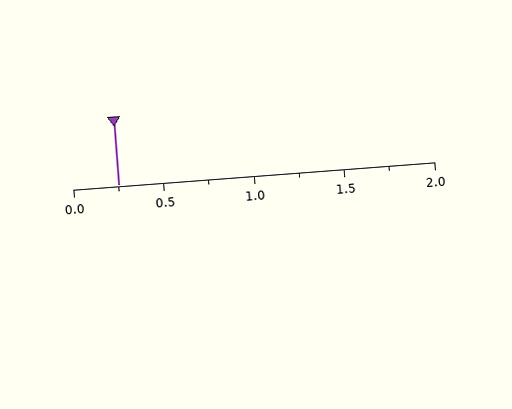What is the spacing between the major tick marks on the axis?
The major ticks are spaced 0.5 apart.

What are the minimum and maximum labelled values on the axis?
The axis runs from 0.0 to 2.0.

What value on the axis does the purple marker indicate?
The marker indicates approximately 0.25.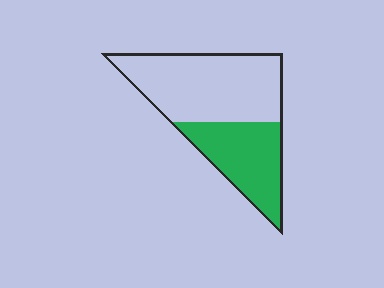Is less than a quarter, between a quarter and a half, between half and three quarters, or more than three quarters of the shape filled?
Between a quarter and a half.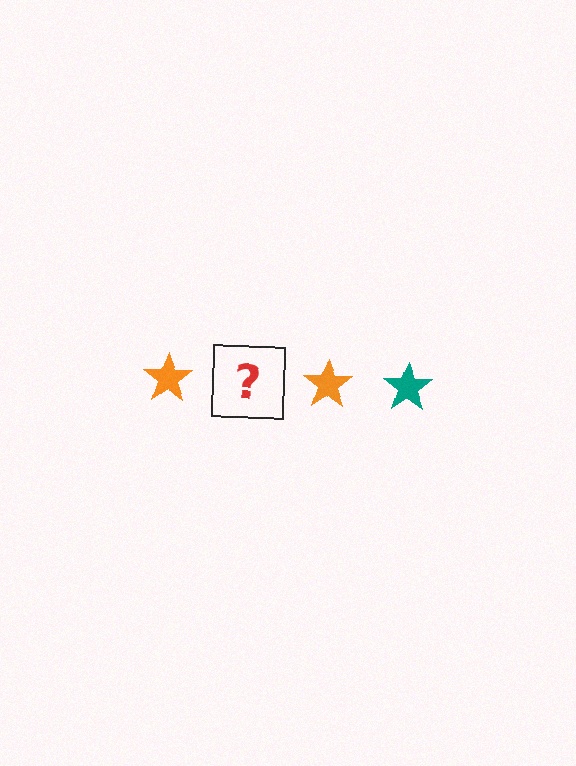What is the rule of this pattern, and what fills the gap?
The rule is that the pattern cycles through orange, teal stars. The gap should be filled with a teal star.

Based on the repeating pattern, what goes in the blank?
The blank should be a teal star.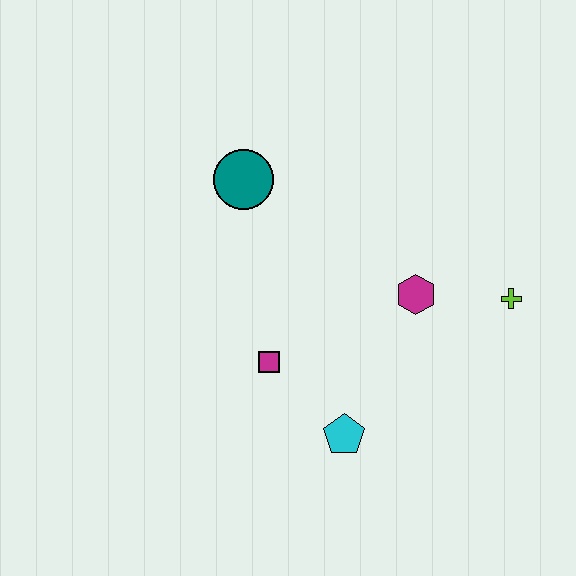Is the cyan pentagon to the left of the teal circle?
No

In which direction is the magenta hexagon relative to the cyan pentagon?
The magenta hexagon is above the cyan pentagon.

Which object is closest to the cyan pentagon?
The magenta square is closest to the cyan pentagon.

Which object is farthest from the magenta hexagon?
The teal circle is farthest from the magenta hexagon.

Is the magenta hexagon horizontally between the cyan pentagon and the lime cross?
Yes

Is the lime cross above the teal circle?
No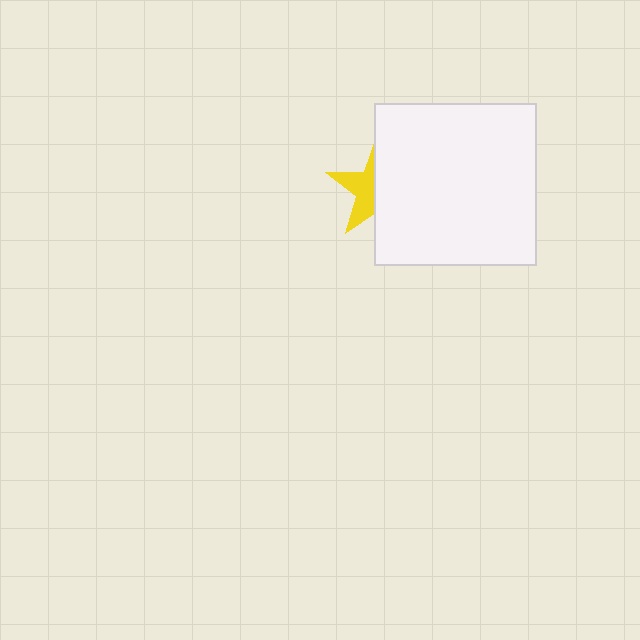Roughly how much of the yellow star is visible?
A small part of it is visible (roughly 43%).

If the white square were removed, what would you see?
You would see the complete yellow star.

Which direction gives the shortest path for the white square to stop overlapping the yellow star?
Moving right gives the shortest separation.